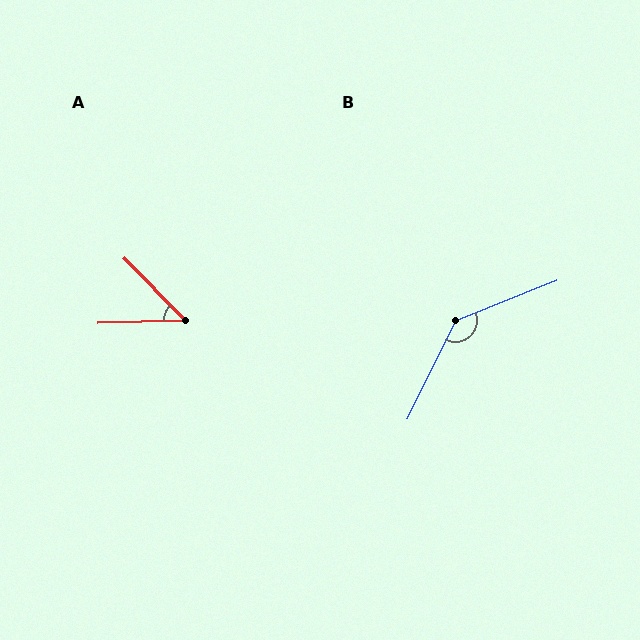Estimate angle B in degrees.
Approximately 138 degrees.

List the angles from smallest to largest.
A (47°), B (138°).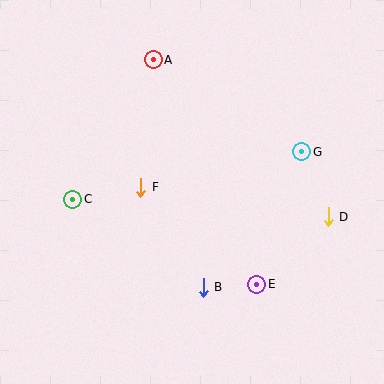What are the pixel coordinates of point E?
Point E is at (257, 284).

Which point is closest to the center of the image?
Point F at (141, 187) is closest to the center.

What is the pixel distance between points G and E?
The distance between G and E is 140 pixels.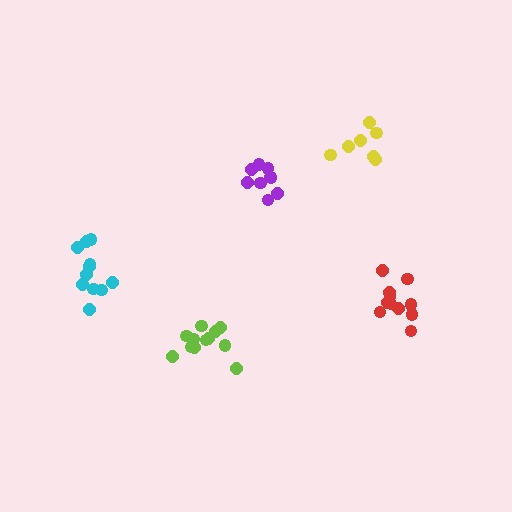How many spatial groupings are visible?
There are 5 spatial groupings.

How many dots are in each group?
Group 1: 11 dots, Group 2: 12 dots, Group 3: 9 dots, Group 4: 11 dots, Group 5: 7 dots (50 total).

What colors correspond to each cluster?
The clusters are colored: red, lime, purple, cyan, yellow.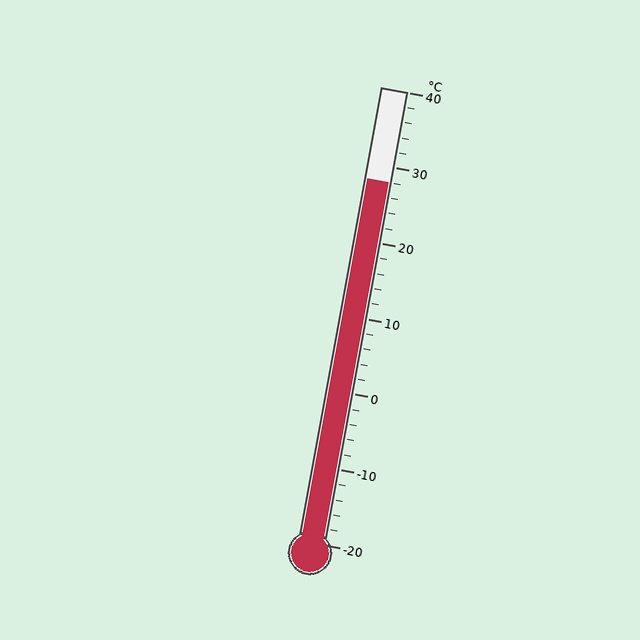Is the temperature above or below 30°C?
The temperature is below 30°C.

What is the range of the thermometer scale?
The thermometer scale ranges from -20°C to 40°C.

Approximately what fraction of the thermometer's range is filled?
The thermometer is filled to approximately 80% of its range.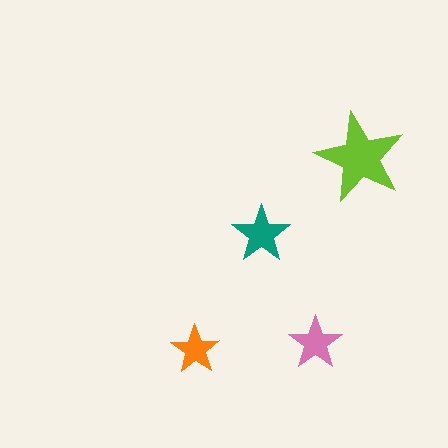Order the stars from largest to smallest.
the lime one, the teal one, the pink one, the orange one.